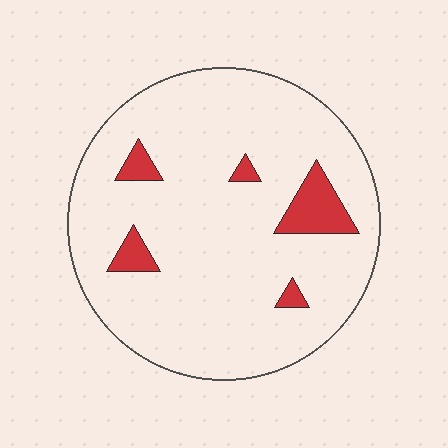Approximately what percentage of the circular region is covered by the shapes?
Approximately 10%.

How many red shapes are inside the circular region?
5.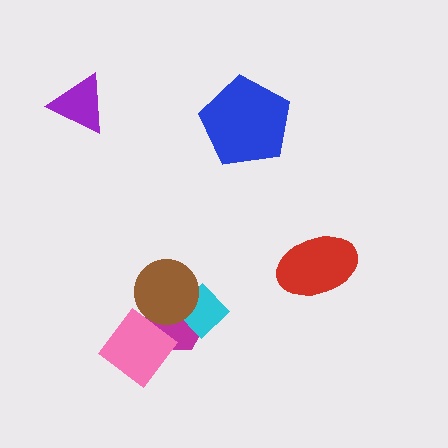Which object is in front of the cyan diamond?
The brown circle is in front of the cyan diamond.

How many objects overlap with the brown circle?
3 objects overlap with the brown circle.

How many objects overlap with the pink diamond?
2 objects overlap with the pink diamond.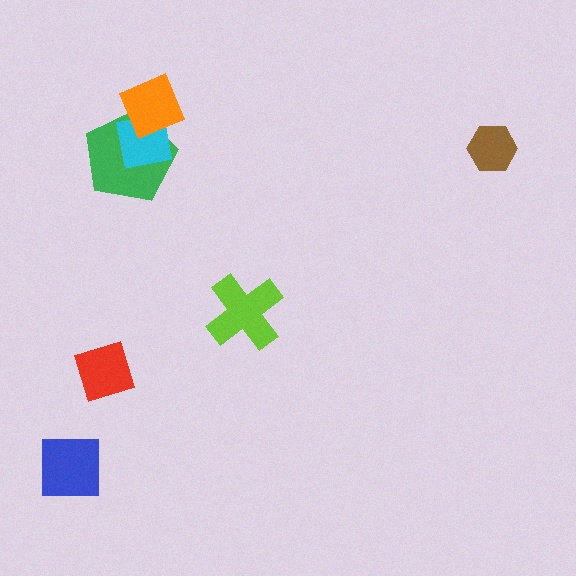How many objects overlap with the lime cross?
0 objects overlap with the lime cross.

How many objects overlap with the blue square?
0 objects overlap with the blue square.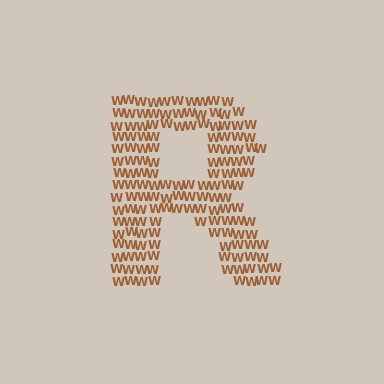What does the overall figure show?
The overall figure shows the letter R.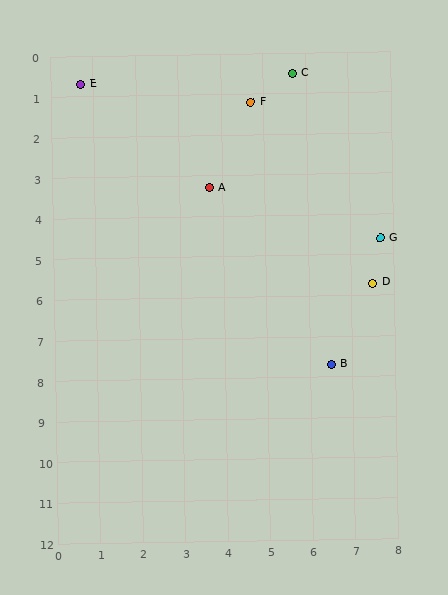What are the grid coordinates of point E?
Point E is at approximately (0.7, 0.7).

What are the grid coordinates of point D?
Point D is at approximately (7.5, 5.7).